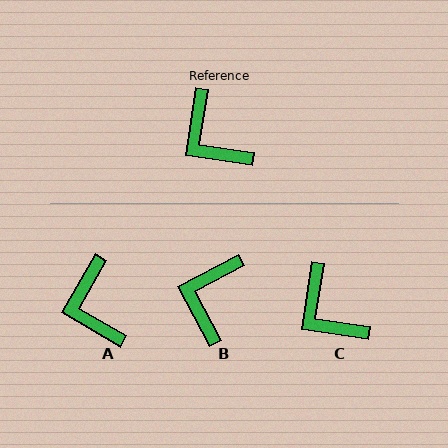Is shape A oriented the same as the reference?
No, it is off by about 21 degrees.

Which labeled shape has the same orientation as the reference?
C.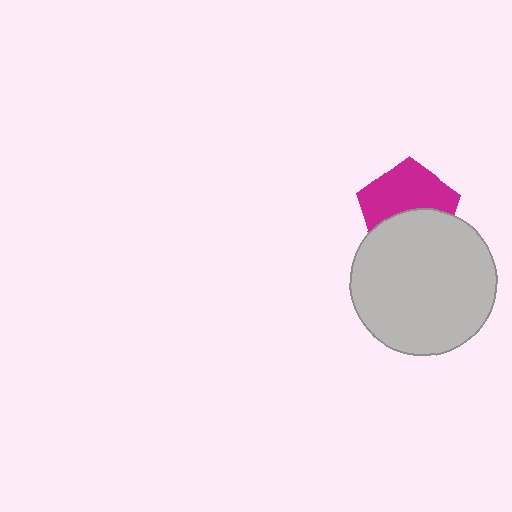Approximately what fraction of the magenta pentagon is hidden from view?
Roughly 45% of the magenta pentagon is hidden behind the light gray circle.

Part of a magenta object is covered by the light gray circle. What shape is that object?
It is a pentagon.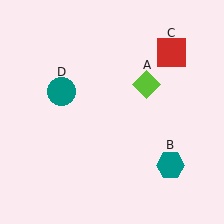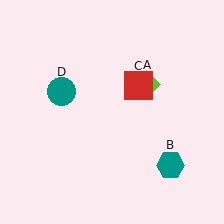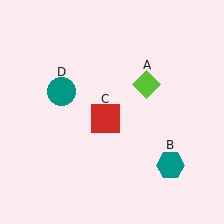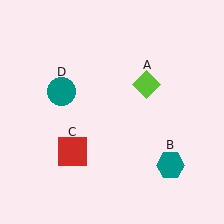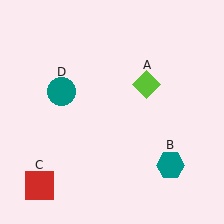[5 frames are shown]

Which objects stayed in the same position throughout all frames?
Lime diamond (object A) and teal hexagon (object B) and teal circle (object D) remained stationary.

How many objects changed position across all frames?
1 object changed position: red square (object C).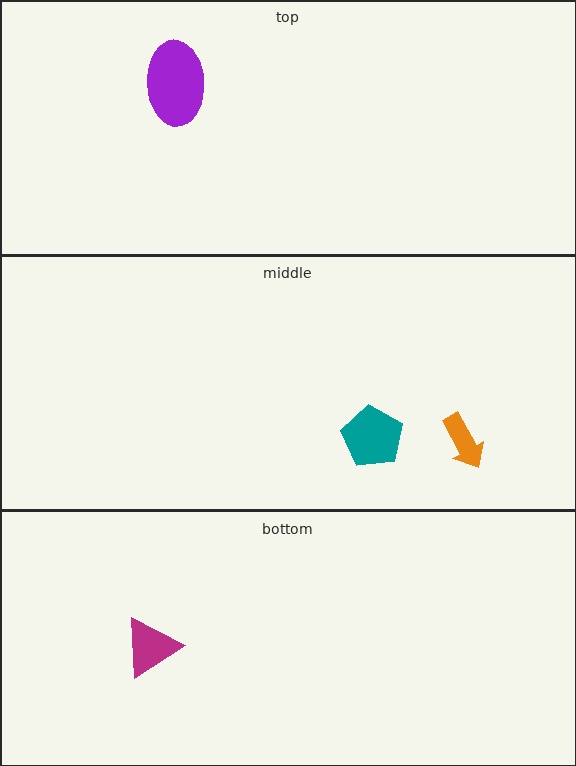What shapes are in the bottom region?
The magenta triangle.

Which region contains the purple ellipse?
The top region.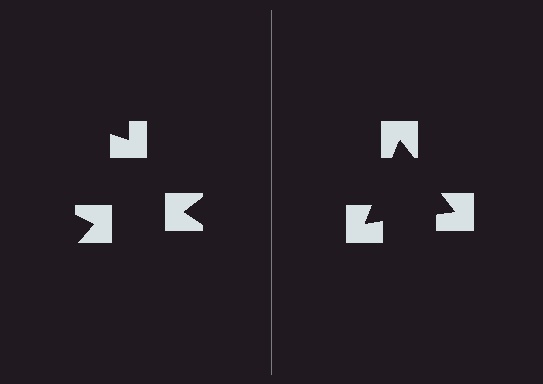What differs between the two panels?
The notched squares are positioned identically on both sides; only the wedge orientations differ. On the right they align to a triangle; on the left they are misaligned.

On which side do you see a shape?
An illusory triangle appears on the right side. On the left side the wedge cuts are rotated, so no coherent shape forms.